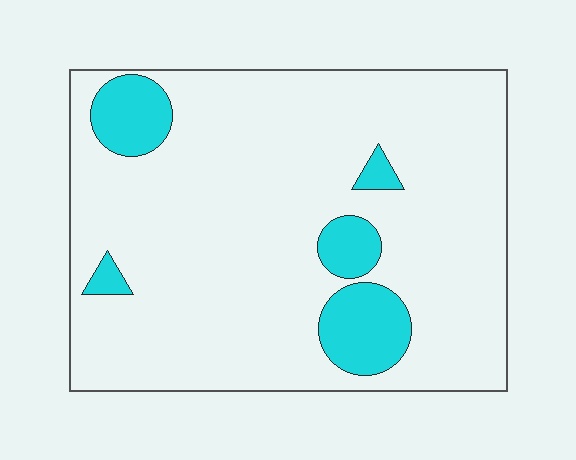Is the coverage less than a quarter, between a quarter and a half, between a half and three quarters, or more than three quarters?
Less than a quarter.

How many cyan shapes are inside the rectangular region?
5.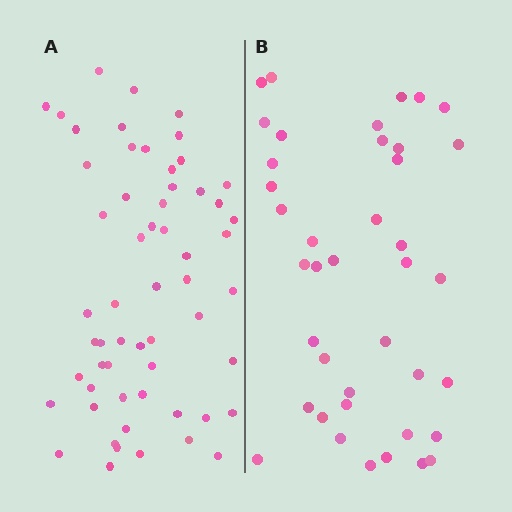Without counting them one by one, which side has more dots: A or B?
Region A (the left region) has more dots.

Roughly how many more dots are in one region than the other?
Region A has approximately 20 more dots than region B.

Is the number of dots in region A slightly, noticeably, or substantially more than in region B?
Region A has substantially more. The ratio is roughly 1.4 to 1.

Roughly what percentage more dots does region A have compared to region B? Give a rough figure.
About 45% more.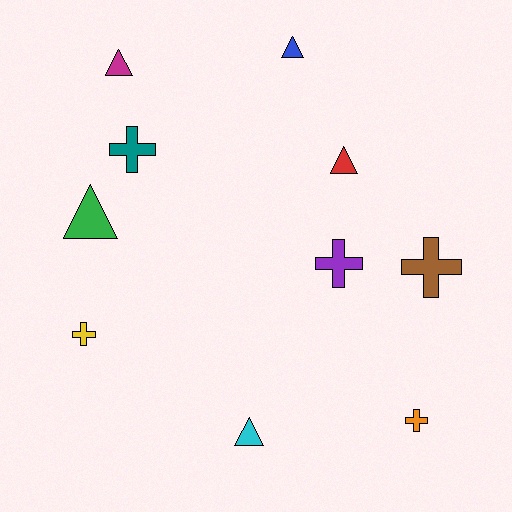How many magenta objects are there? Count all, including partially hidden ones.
There is 1 magenta object.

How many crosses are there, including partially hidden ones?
There are 5 crosses.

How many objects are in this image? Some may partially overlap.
There are 10 objects.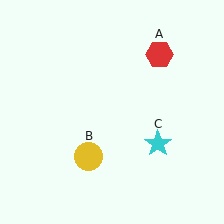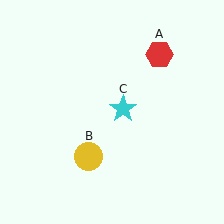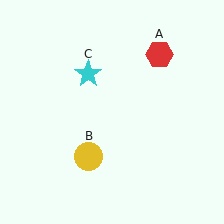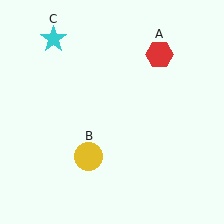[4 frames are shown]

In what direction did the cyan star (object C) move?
The cyan star (object C) moved up and to the left.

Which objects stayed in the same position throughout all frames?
Red hexagon (object A) and yellow circle (object B) remained stationary.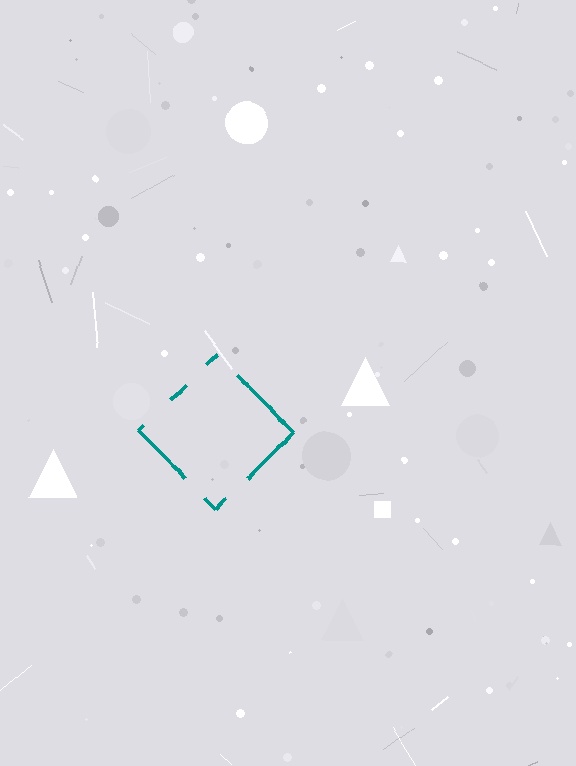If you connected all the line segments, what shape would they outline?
They would outline a diamond.